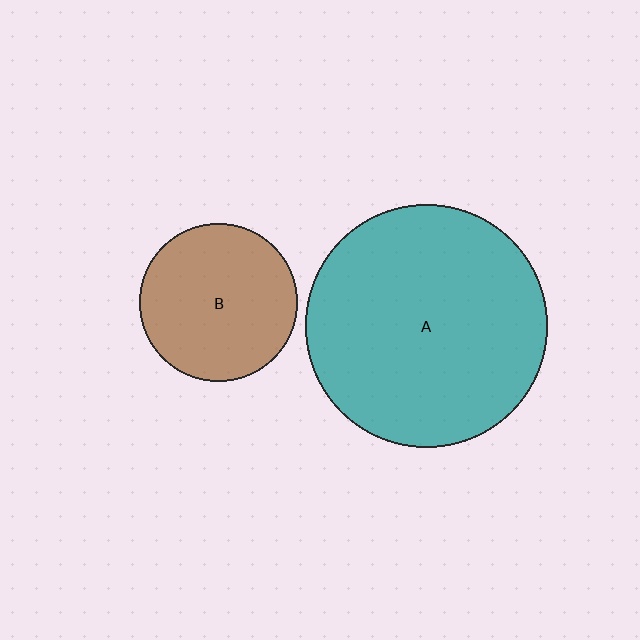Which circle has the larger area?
Circle A (teal).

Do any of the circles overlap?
No, none of the circles overlap.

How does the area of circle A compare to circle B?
Approximately 2.3 times.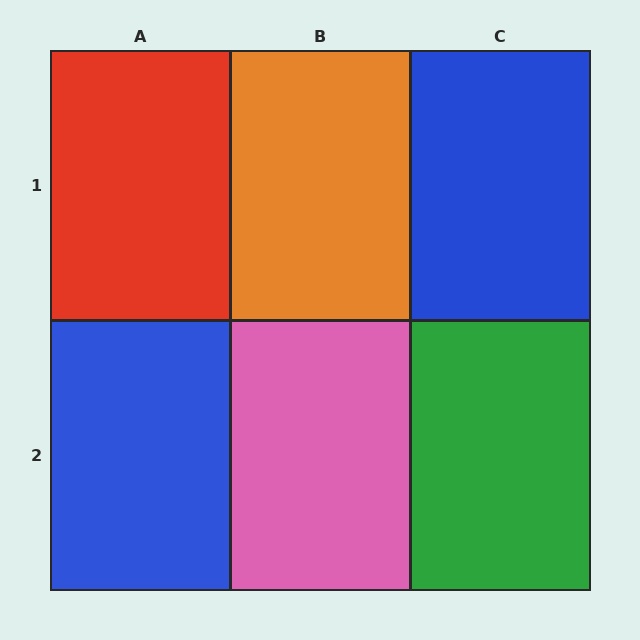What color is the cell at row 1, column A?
Red.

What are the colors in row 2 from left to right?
Blue, pink, green.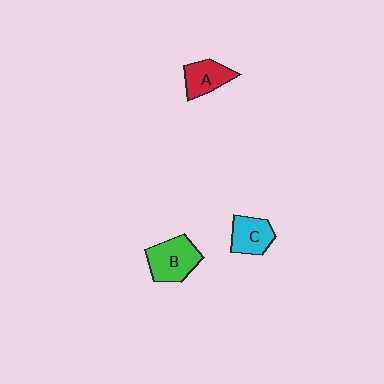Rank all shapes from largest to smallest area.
From largest to smallest: B (green), C (cyan), A (red).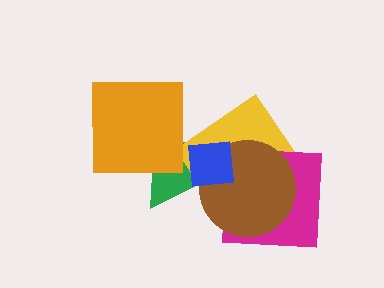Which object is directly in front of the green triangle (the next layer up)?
The yellow diamond is directly in front of the green triangle.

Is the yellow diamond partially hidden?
Yes, it is partially covered by another shape.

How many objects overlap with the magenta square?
2 objects overlap with the magenta square.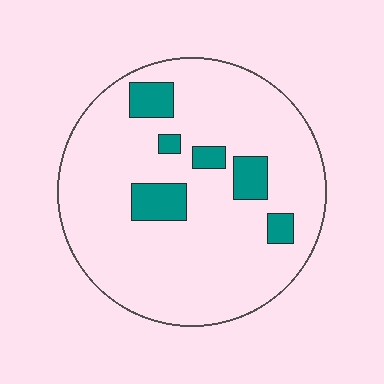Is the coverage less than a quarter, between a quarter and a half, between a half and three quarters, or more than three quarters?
Less than a quarter.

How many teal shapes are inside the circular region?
6.